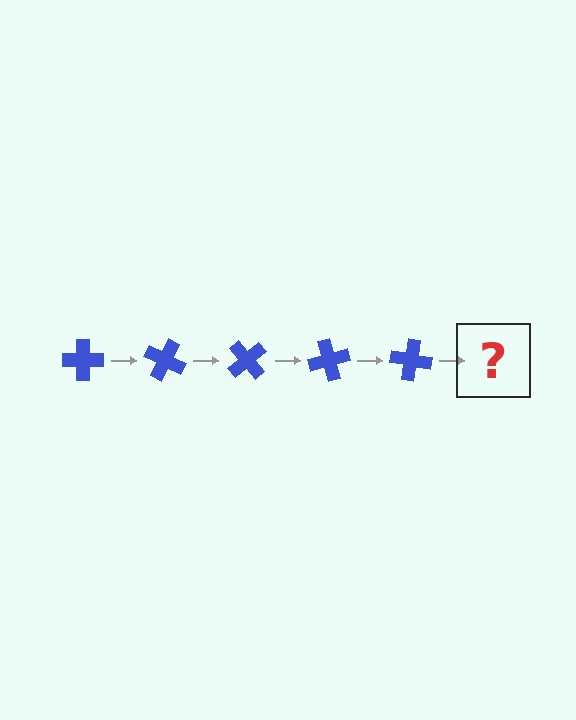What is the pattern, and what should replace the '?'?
The pattern is that the cross rotates 25 degrees each step. The '?' should be a blue cross rotated 125 degrees.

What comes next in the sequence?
The next element should be a blue cross rotated 125 degrees.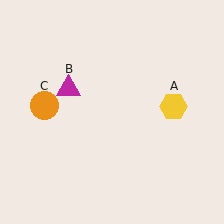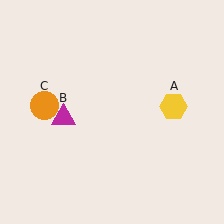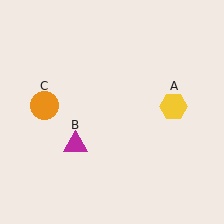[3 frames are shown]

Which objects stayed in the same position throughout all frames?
Yellow hexagon (object A) and orange circle (object C) remained stationary.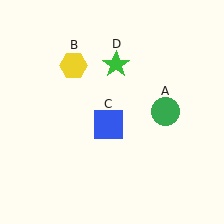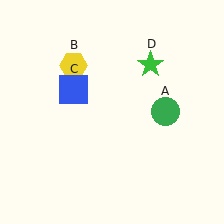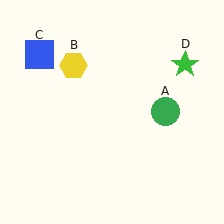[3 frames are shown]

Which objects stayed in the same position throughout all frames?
Green circle (object A) and yellow hexagon (object B) remained stationary.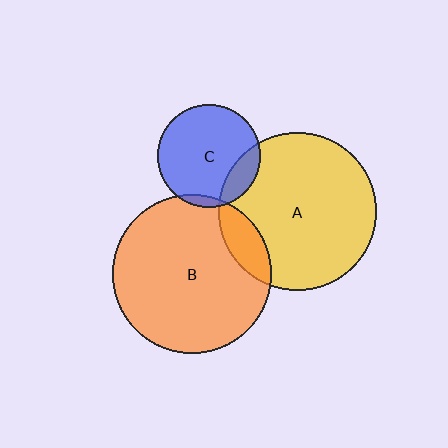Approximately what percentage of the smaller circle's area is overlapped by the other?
Approximately 15%.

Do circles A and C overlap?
Yes.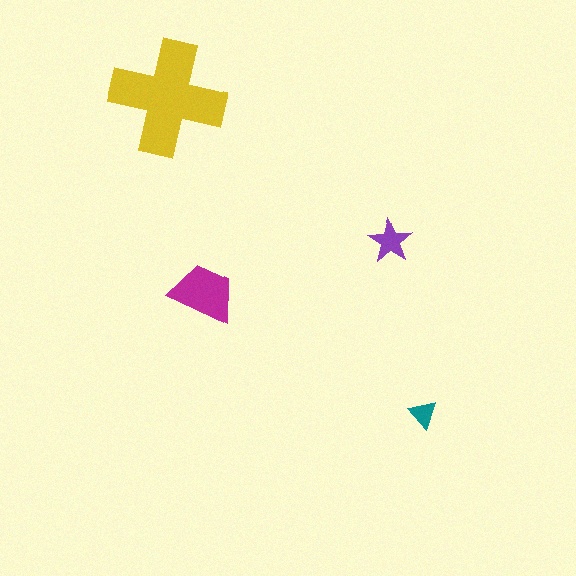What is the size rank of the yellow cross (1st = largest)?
1st.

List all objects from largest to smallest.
The yellow cross, the magenta trapezoid, the purple star, the teal triangle.